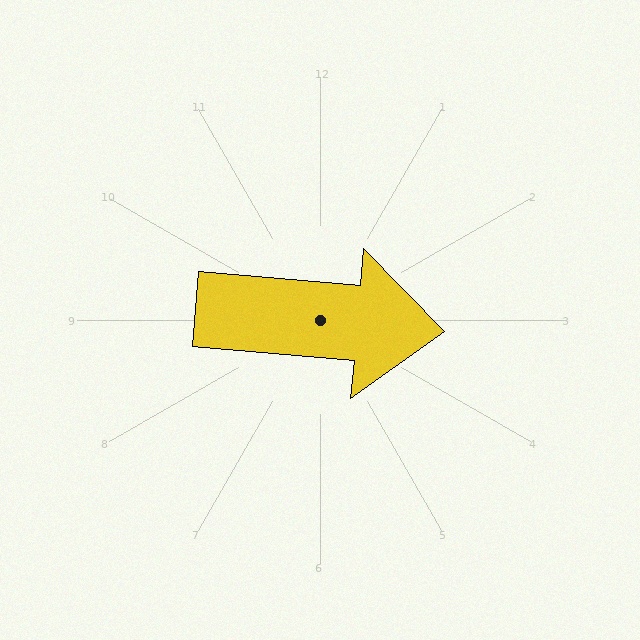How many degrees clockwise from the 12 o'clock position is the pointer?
Approximately 95 degrees.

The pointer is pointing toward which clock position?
Roughly 3 o'clock.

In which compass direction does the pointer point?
East.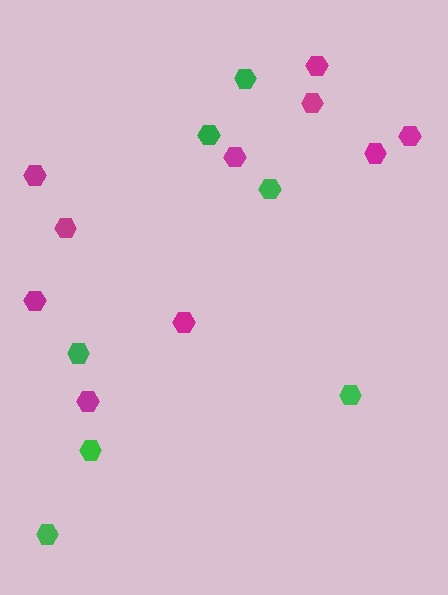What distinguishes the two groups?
There are 2 groups: one group of magenta hexagons (10) and one group of green hexagons (7).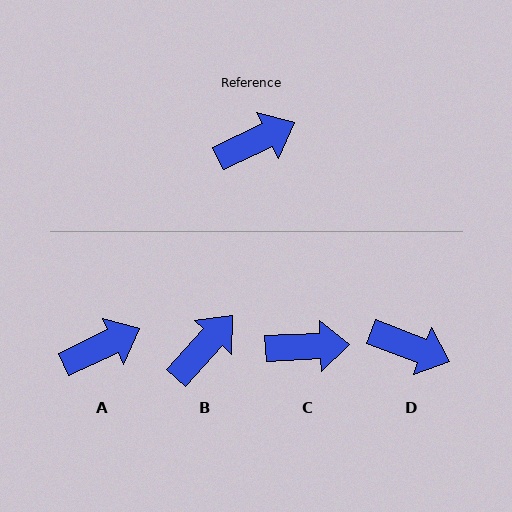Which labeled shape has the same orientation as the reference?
A.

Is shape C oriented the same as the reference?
No, it is off by about 23 degrees.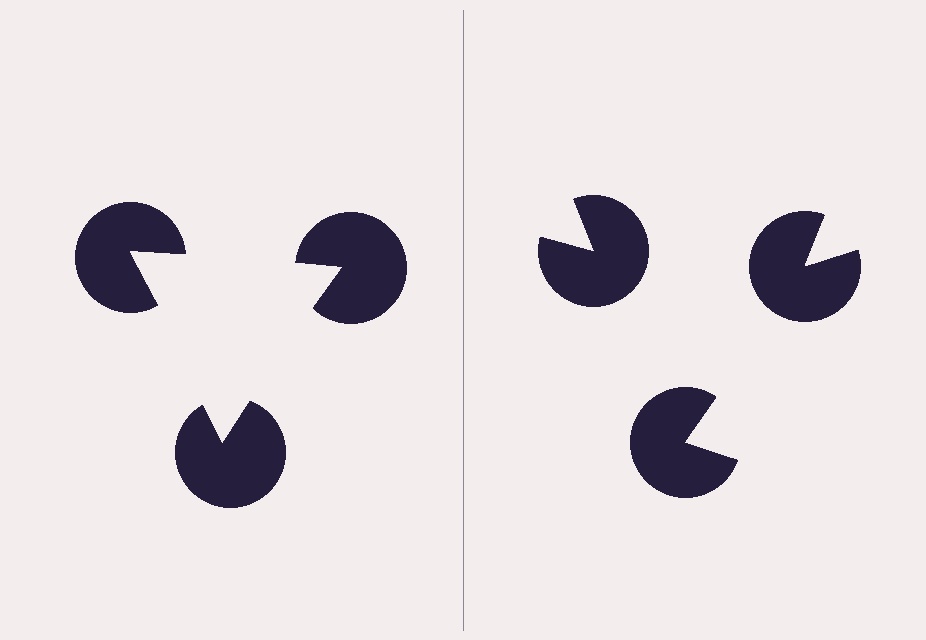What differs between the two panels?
The pac-man discs are positioned identically on both sides; only the wedge orientations differ. On the left they align to a triangle; on the right they are misaligned.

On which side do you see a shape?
An illusory triangle appears on the left side. On the right side the wedge cuts are rotated, so no coherent shape forms.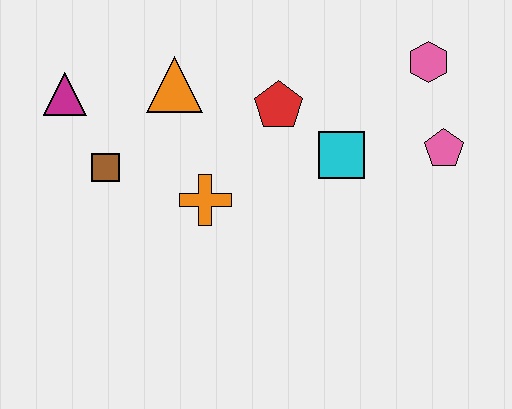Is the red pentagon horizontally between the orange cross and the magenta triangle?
No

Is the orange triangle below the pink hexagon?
Yes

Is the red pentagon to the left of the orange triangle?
No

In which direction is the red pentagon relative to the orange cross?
The red pentagon is above the orange cross.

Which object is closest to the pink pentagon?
The pink hexagon is closest to the pink pentagon.